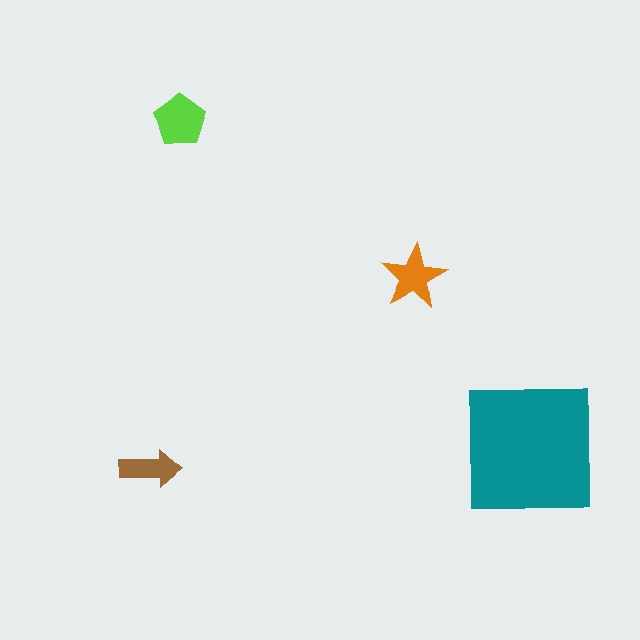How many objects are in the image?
There are 4 objects in the image.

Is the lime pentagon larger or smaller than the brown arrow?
Larger.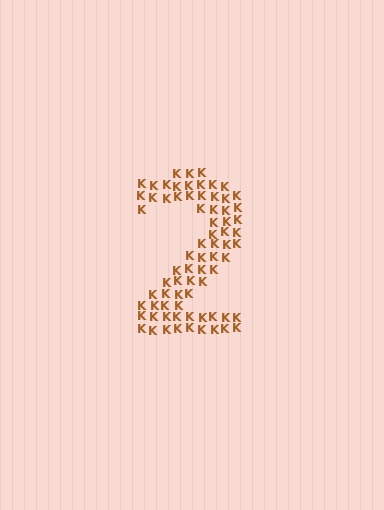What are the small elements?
The small elements are letter K's.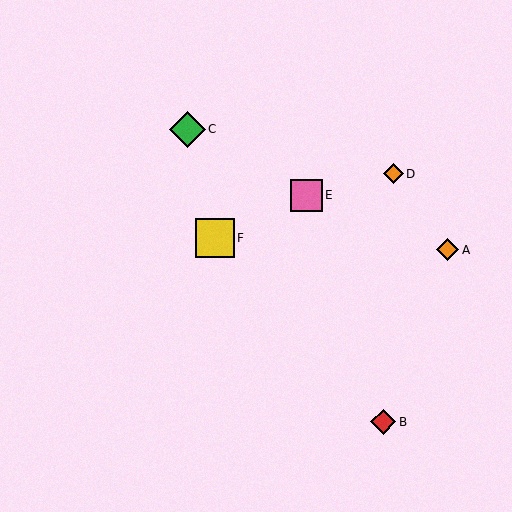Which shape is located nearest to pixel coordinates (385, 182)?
The orange diamond (labeled D) at (393, 174) is nearest to that location.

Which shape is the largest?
The yellow square (labeled F) is the largest.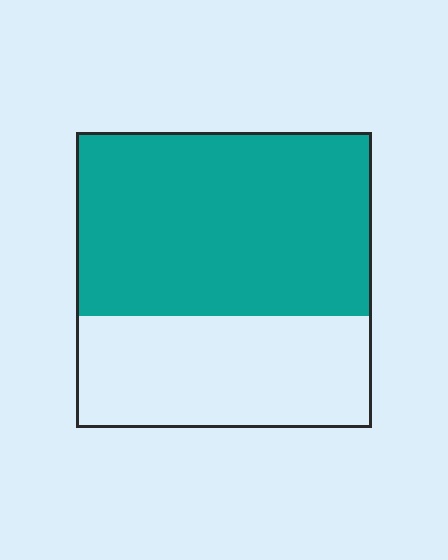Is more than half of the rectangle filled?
Yes.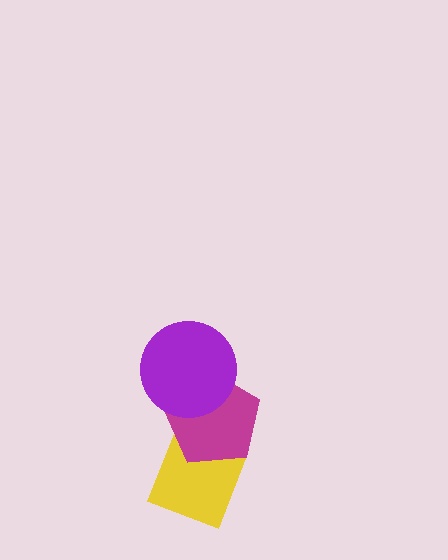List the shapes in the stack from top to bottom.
From top to bottom: the purple circle, the magenta pentagon, the yellow diamond.